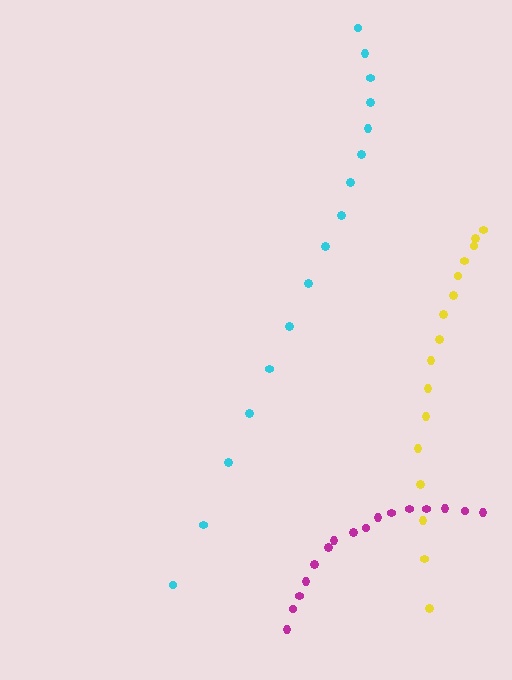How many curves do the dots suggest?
There are 3 distinct paths.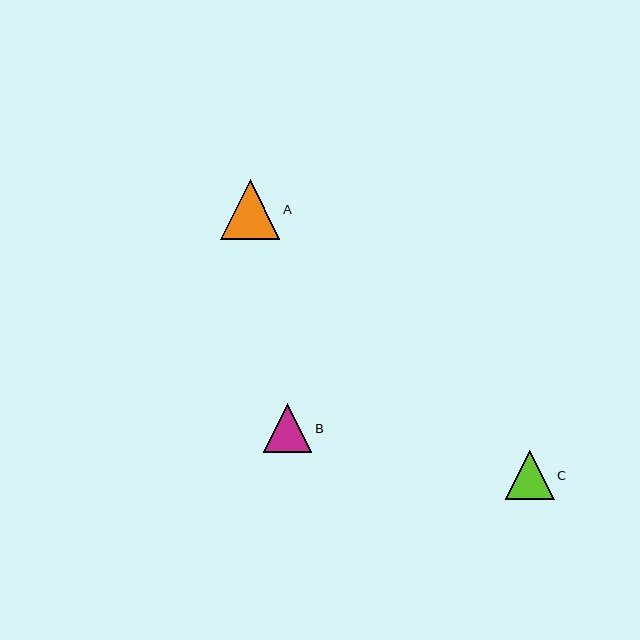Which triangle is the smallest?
Triangle B is the smallest with a size of approximately 49 pixels.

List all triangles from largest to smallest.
From largest to smallest: A, C, B.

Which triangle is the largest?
Triangle A is the largest with a size of approximately 59 pixels.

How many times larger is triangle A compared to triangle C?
Triangle A is approximately 1.2 times the size of triangle C.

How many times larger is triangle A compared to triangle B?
Triangle A is approximately 1.2 times the size of triangle B.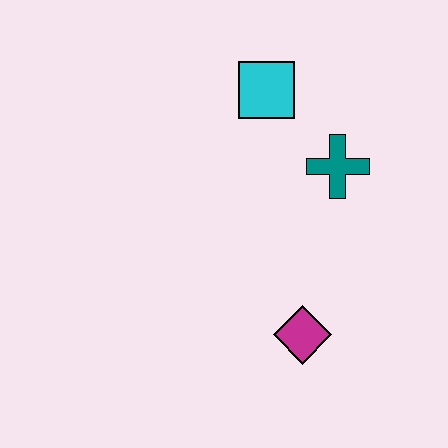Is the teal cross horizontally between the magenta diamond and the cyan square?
No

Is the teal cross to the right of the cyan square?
Yes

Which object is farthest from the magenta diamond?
The cyan square is farthest from the magenta diamond.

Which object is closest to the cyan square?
The teal cross is closest to the cyan square.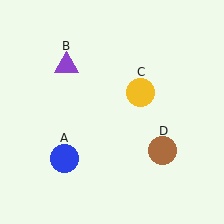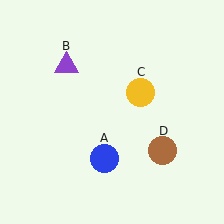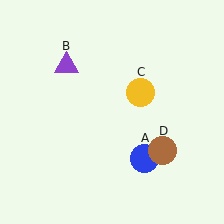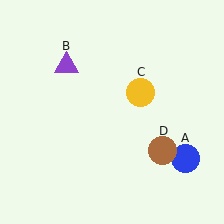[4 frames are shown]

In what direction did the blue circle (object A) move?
The blue circle (object A) moved right.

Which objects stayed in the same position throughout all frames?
Purple triangle (object B) and yellow circle (object C) and brown circle (object D) remained stationary.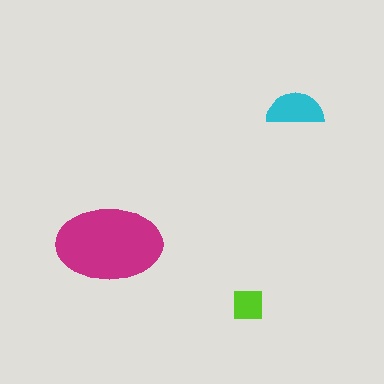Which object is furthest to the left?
The magenta ellipse is leftmost.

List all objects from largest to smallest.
The magenta ellipse, the cyan semicircle, the lime square.